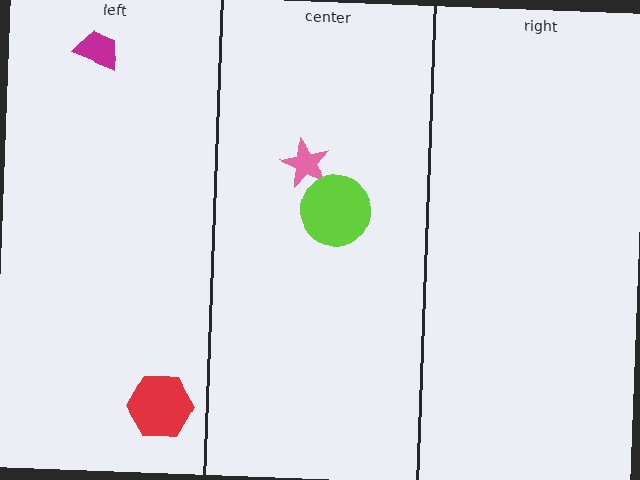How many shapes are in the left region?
2.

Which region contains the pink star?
The center region.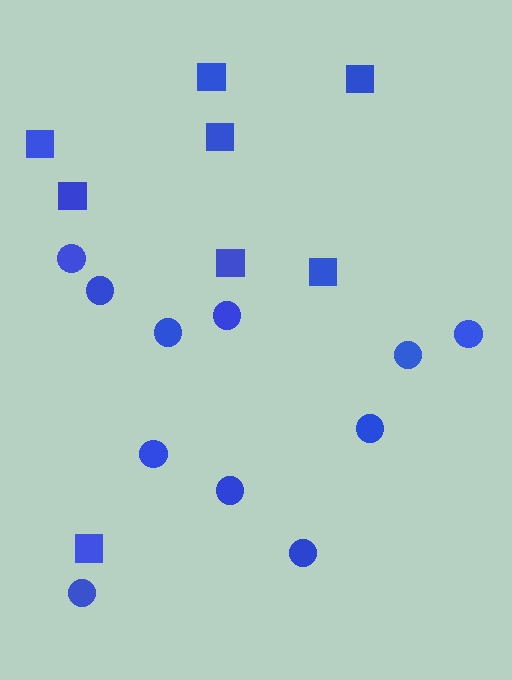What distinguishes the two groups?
There are 2 groups: one group of squares (8) and one group of circles (11).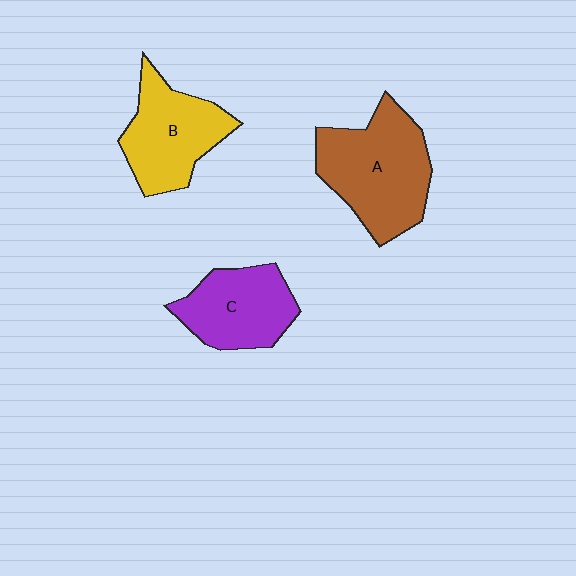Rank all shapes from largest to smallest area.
From largest to smallest: A (brown), B (yellow), C (purple).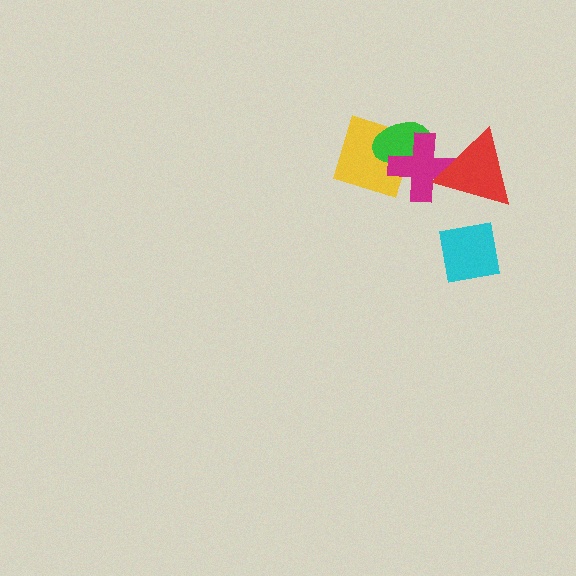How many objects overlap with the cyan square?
0 objects overlap with the cyan square.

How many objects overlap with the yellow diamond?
2 objects overlap with the yellow diamond.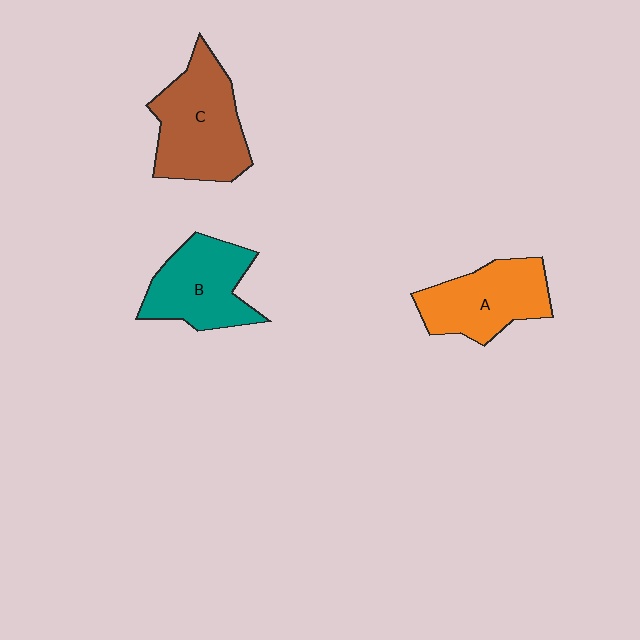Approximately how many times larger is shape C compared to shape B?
Approximately 1.2 times.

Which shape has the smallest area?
Shape A (orange).